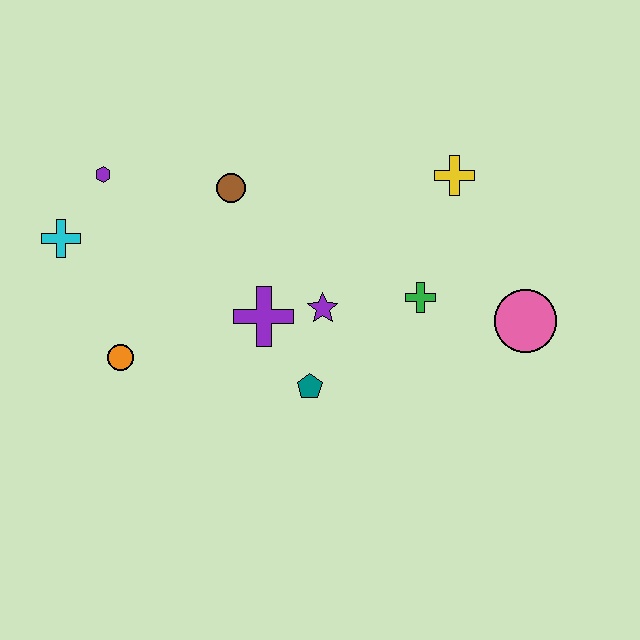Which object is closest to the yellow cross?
The green cross is closest to the yellow cross.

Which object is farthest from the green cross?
The cyan cross is farthest from the green cross.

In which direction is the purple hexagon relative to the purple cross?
The purple hexagon is to the left of the purple cross.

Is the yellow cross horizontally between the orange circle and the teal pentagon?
No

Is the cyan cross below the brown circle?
Yes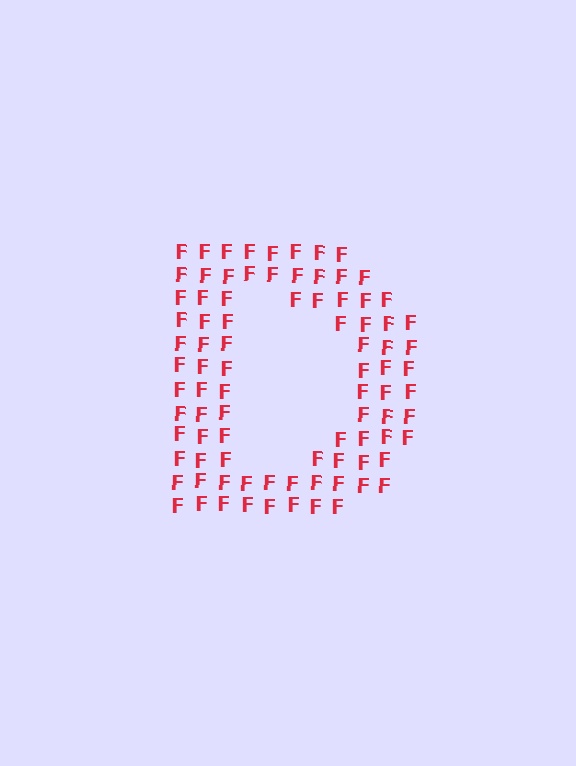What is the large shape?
The large shape is the letter D.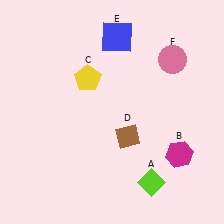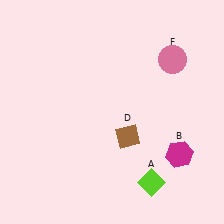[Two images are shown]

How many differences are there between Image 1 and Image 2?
There are 2 differences between the two images.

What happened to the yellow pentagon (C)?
The yellow pentagon (C) was removed in Image 2. It was in the top-left area of Image 1.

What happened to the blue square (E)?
The blue square (E) was removed in Image 2. It was in the top-right area of Image 1.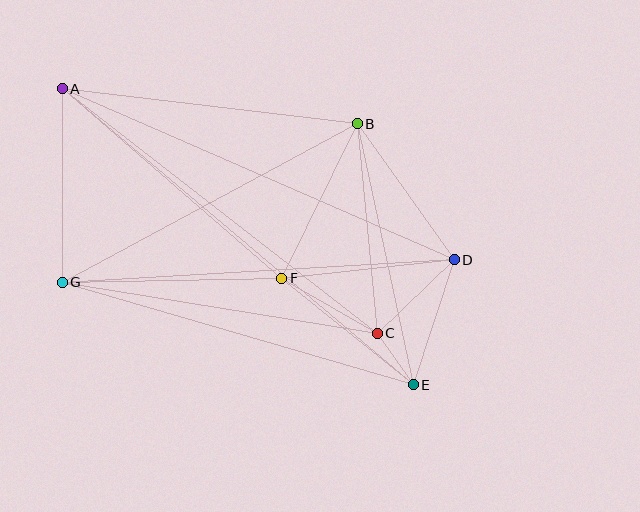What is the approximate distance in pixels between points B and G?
The distance between B and G is approximately 335 pixels.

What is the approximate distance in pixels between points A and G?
The distance between A and G is approximately 194 pixels.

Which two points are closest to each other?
Points C and E are closest to each other.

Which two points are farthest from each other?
Points A and E are farthest from each other.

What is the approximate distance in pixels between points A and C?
The distance between A and C is approximately 399 pixels.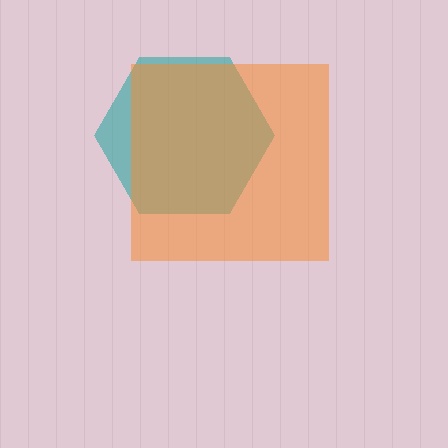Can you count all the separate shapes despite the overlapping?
Yes, there are 2 separate shapes.